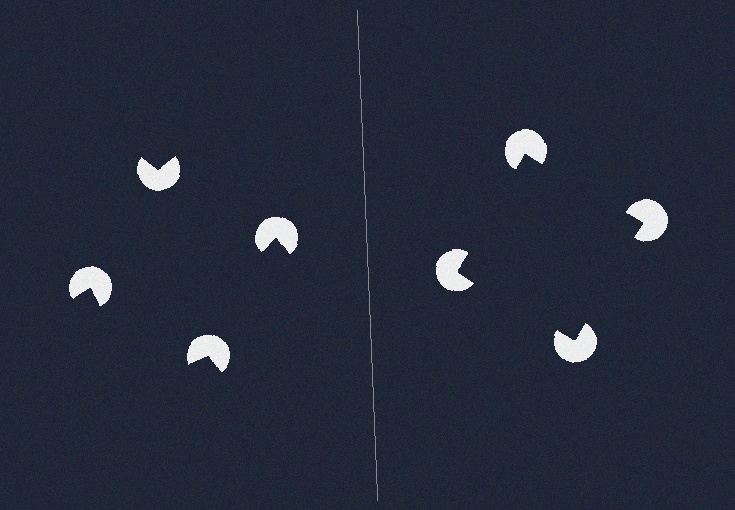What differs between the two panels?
The pac-man discs are positioned identically on both sides; only the wedge orientations differ. On the right they align to a square; on the left they are misaligned.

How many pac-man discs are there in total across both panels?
8 — 4 on each side.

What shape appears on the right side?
An illusory square.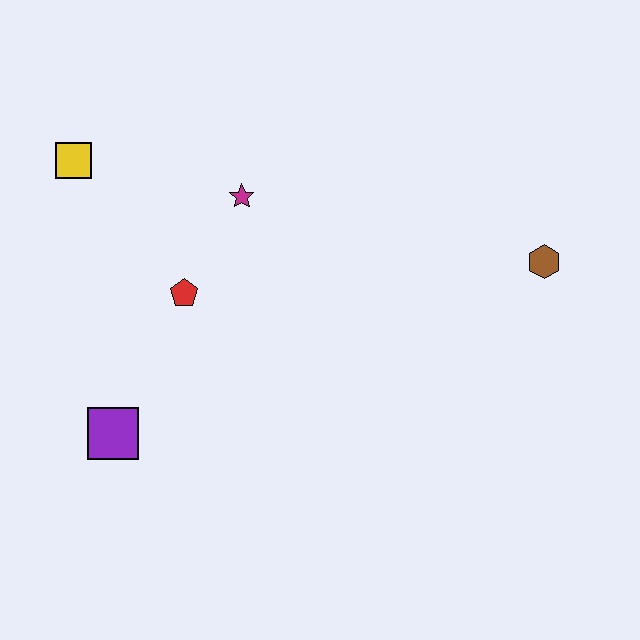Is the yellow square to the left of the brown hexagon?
Yes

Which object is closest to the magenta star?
The red pentagon is closest to the magenta star.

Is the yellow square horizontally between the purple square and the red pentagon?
No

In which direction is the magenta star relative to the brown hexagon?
The magenta star is to the left of the brown hexagon.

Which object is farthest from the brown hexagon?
The yellow square is farthest from the brown hexagon.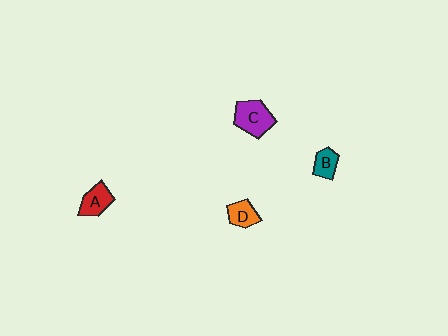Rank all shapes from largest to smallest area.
From largest to smallest: C (purple), A (red), D (orange), B (teal).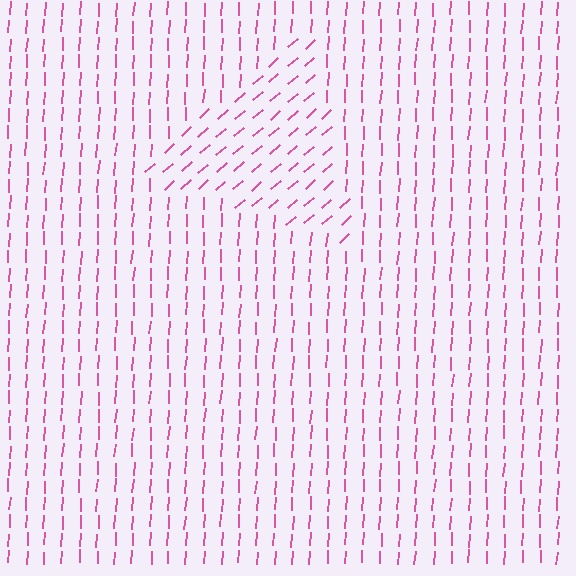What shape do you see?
I see a triangle.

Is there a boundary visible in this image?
Yes, there is a texture boundary formed by a change in line orientation.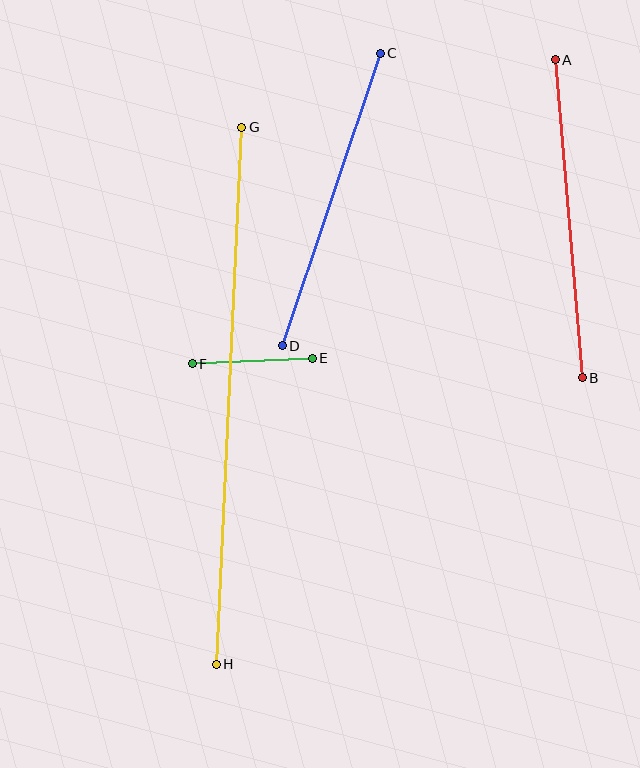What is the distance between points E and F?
The distance is approximately 120 pixels.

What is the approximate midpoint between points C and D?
The midpoint is at approximately (331, 200) pixels.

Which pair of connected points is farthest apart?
Points G and H are farthest apart.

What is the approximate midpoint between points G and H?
The midpoint is at approximately (229, 396) pixels.